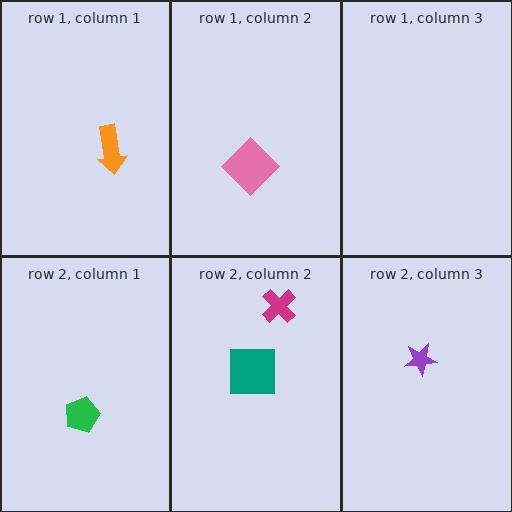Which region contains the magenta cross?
The row 2, column 2 region.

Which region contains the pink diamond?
The row 1, column 2 region.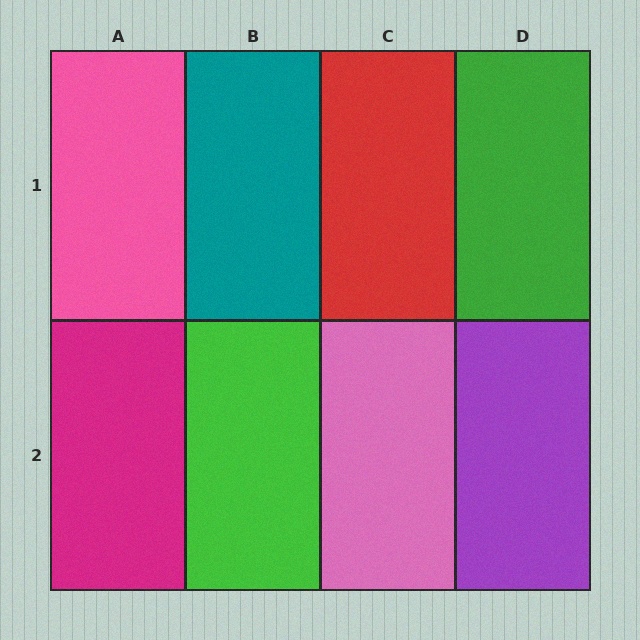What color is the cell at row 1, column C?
Red.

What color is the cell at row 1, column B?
Teal.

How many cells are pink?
2 cells are pink.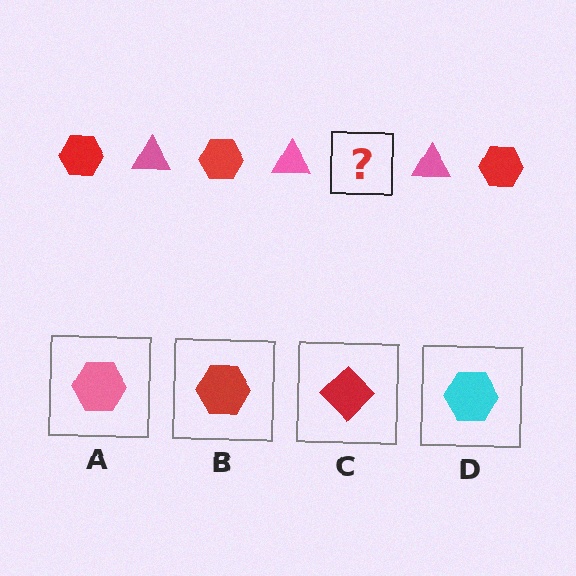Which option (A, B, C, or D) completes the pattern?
B.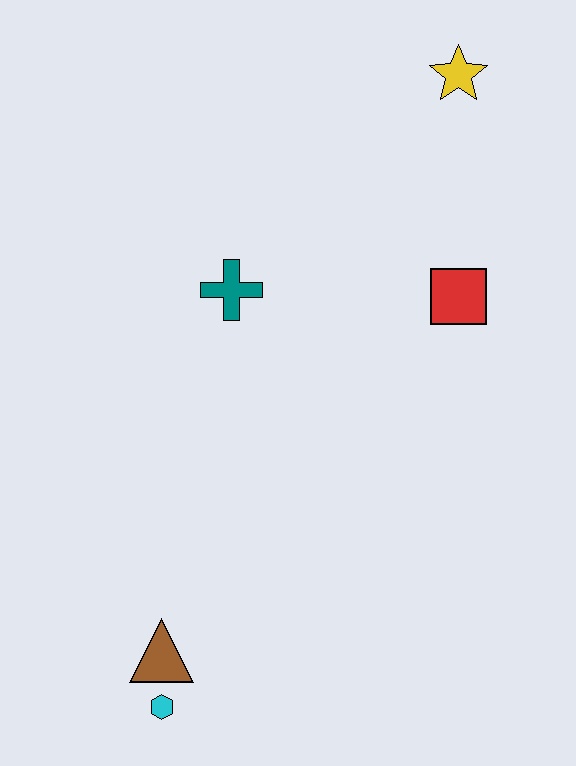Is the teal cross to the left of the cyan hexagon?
No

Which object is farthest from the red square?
The cyan hexagon is farthest from the red square.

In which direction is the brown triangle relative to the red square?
The brown triangle is below the red square.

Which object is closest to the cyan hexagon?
The brown triangle is closest to the cyan hexagon.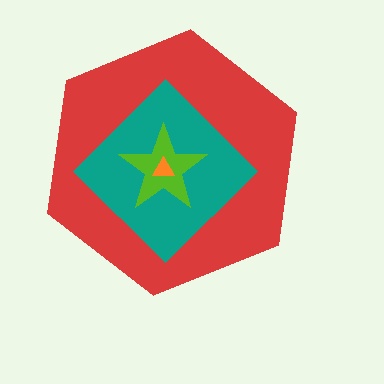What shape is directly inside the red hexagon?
The teal diamond.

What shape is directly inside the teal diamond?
The lime star.